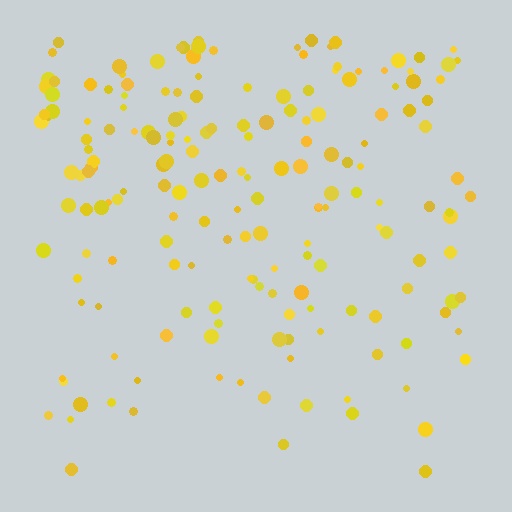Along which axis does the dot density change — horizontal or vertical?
Vertical.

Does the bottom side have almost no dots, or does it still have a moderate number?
Still a moderate number, just noticeably fewer than the top.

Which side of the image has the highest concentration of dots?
The top.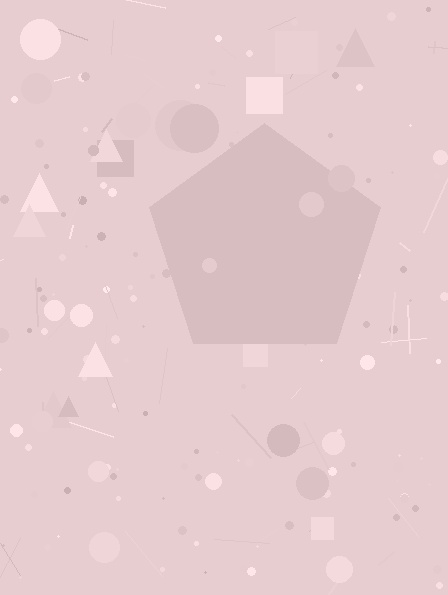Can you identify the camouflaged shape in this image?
The camouflaged shape is a pentagon.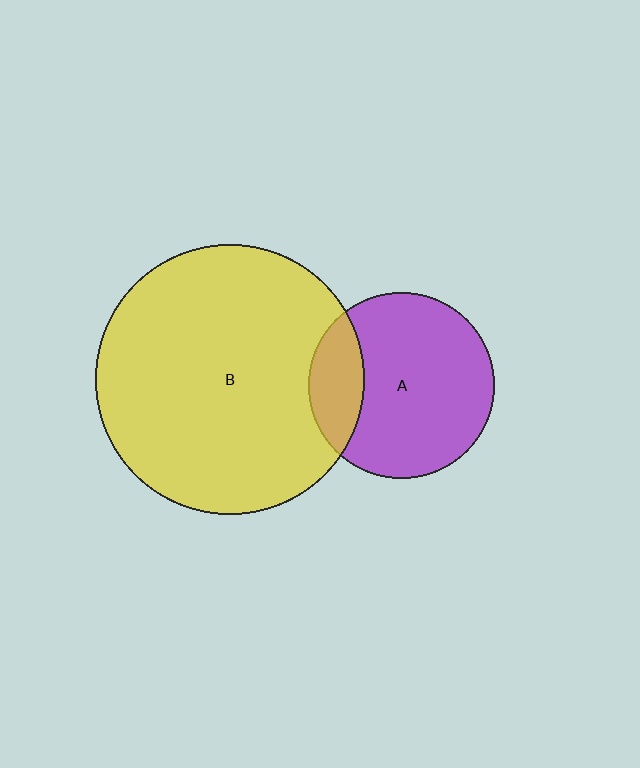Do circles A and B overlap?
Yes.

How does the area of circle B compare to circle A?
Approximately 2.1 times.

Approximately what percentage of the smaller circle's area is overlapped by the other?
Approximately 20%.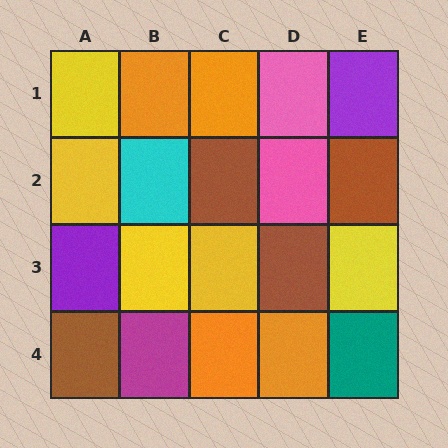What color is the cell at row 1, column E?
Purple.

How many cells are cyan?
1 cell is cyan.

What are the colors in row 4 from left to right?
Brown, magenta, orange, orange, teal.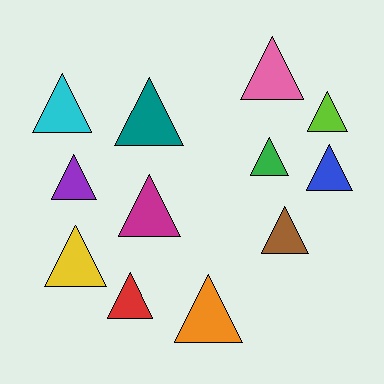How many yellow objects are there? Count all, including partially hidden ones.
There is 1 yellow object.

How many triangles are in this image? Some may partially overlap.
There are 12 triangles.